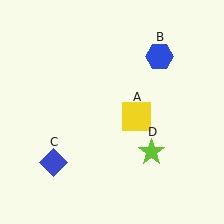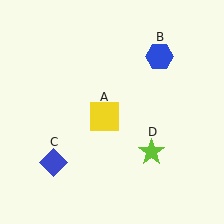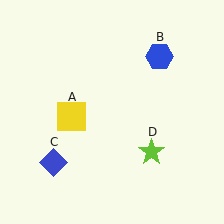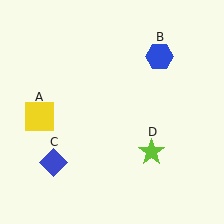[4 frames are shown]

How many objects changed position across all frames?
1 object changed position: yellow square (object A).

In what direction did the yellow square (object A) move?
The yellow square (object A) moved left.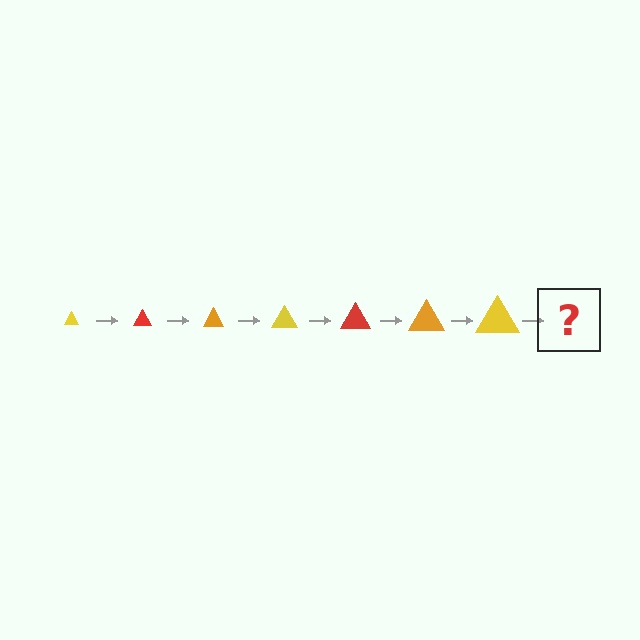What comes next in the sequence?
The next element should be a red triangle, larger than the previous one.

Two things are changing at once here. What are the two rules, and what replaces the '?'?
The two rules are that the triangle grows larger each step and the color cycles through yellow, red, and orange. The '?' should be a red triangle, larger than the previous one.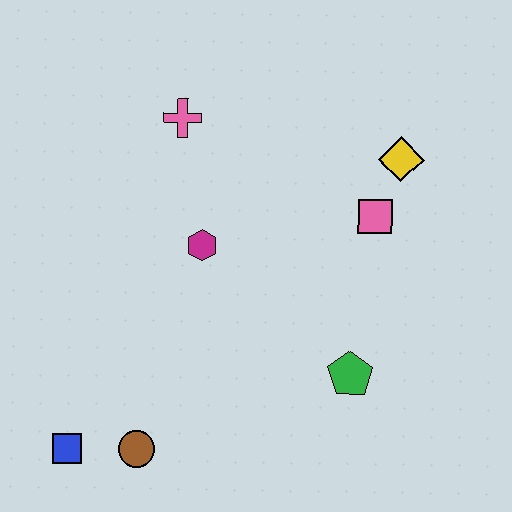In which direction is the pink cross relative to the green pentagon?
The pink cross is above the green pentagon.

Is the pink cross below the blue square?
No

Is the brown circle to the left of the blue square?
No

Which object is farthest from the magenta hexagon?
The blue square is farthest from the magenta hexagon.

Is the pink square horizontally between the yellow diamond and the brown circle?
Yes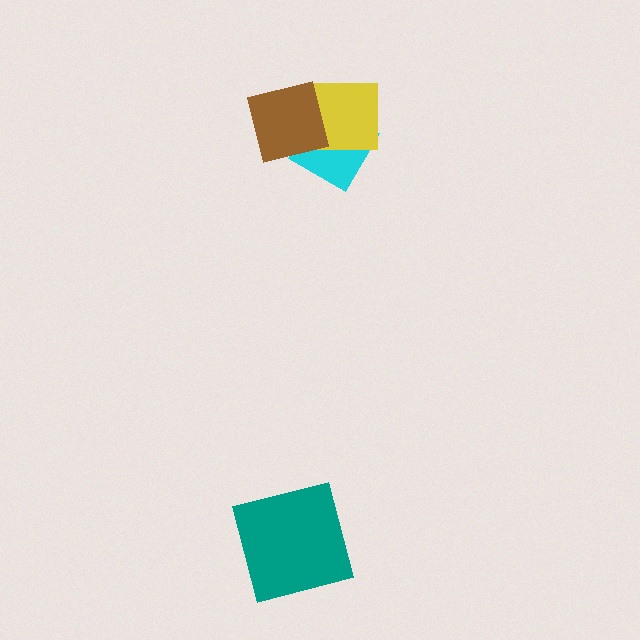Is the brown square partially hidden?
No, no other shape covers it.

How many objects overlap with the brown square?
2 objects overlap with the brown square.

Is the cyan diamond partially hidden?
Yes, it is partially covered by another shape.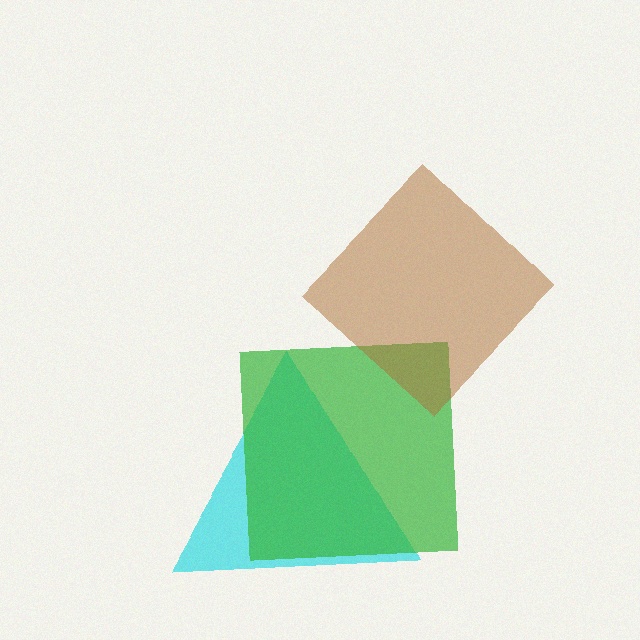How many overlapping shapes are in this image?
There are 3 overlapping shapes in the image.